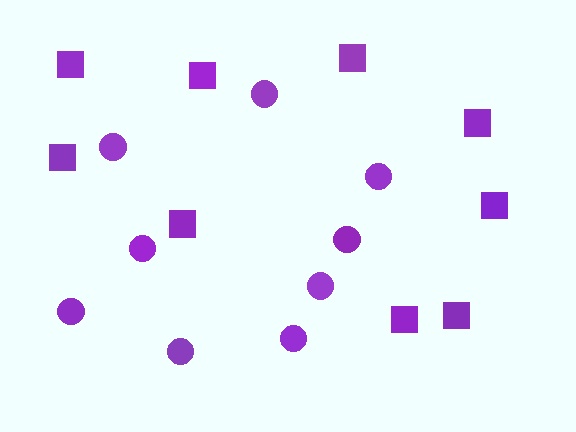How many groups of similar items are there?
There are 2 groups: one group of circles (9) and one group of squares (9).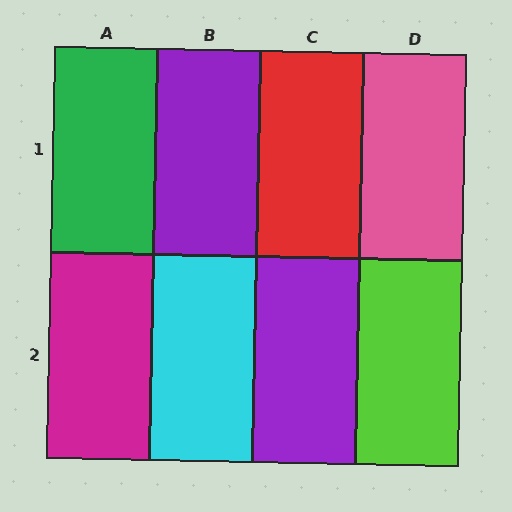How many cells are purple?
2 cells are purple.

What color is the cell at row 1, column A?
Green.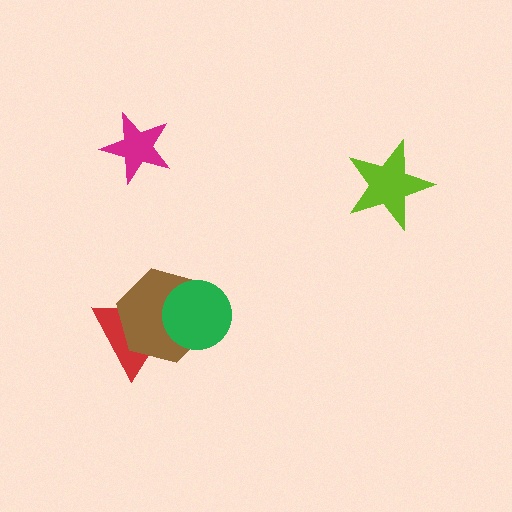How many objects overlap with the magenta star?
0 objects overlap with the magenta star.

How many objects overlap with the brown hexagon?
2 objects overlap with the brown hexagon.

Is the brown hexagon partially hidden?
Yes, it is partially covered by another shape.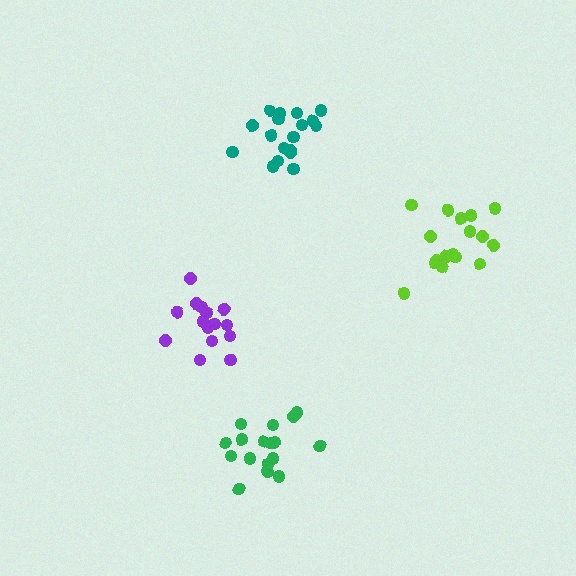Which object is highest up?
The teal cluster is topmost.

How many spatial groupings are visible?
There are 4 spatial groupings.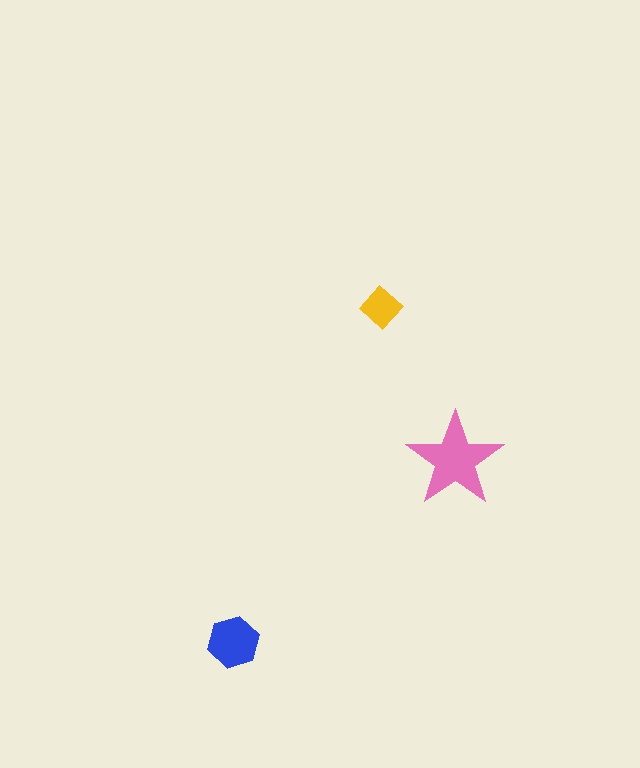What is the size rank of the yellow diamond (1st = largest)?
3rd.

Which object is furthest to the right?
The pink star is rightmost.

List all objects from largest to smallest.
The pink star, the blue hexagon, the yellow diamond.